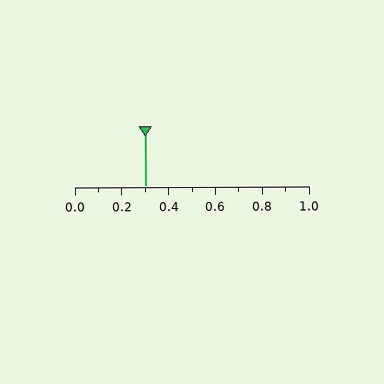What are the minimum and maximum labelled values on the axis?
The axis runs from 0.0 to 1.0.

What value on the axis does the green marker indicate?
The marker indicates approximately 0.3.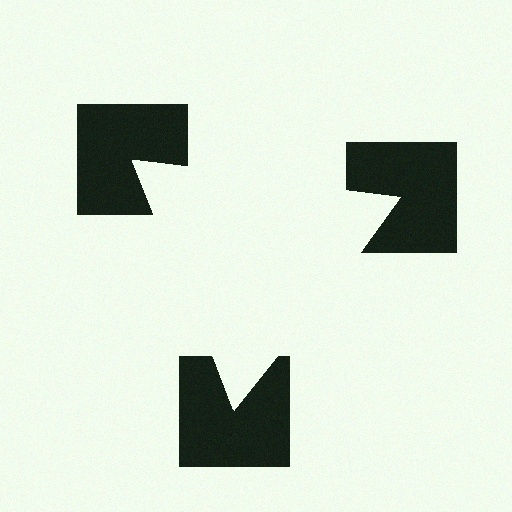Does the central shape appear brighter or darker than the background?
It typically appears slightly brighter than the background, even though no actual brightness change is drawn.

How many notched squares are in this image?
There are 3 — one at each vertex of the illusory triangle.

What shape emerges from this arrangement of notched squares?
An illusory triangle — its edges are inferred from the aligned wedge cuts in the notched squares, not physically drawn.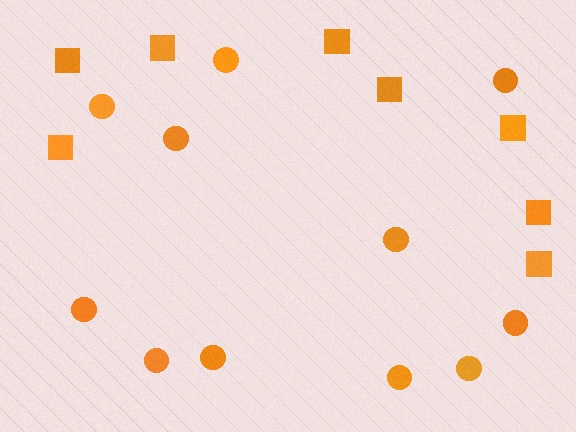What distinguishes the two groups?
There are 2 groups: one group of squares (8) and one group of circles (11).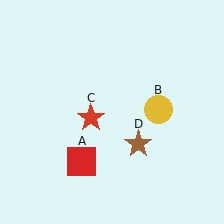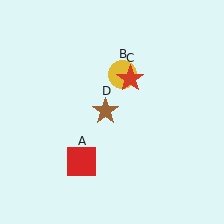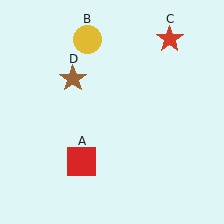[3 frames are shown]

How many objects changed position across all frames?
3 objects changed position: yellow circle (object B), red star (object C), brown star (object D).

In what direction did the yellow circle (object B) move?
The yellow circle (object B) moved up and to the left.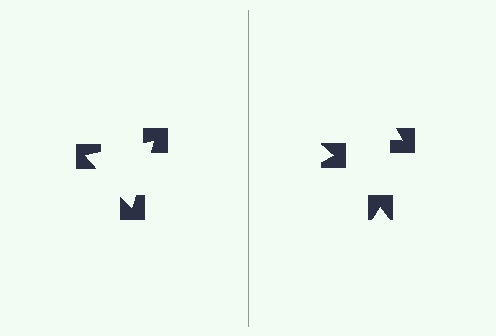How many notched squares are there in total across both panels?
6 — 3 on each side.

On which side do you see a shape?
An illusory triangle appears on the left side. On the right side the wedge cuts are rotated, so no coherent shape forms.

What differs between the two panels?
The notched squares are positioned identically on both sides; only the wedge orientations differ. On the left they align to a triangle; on the right they are misaligned.